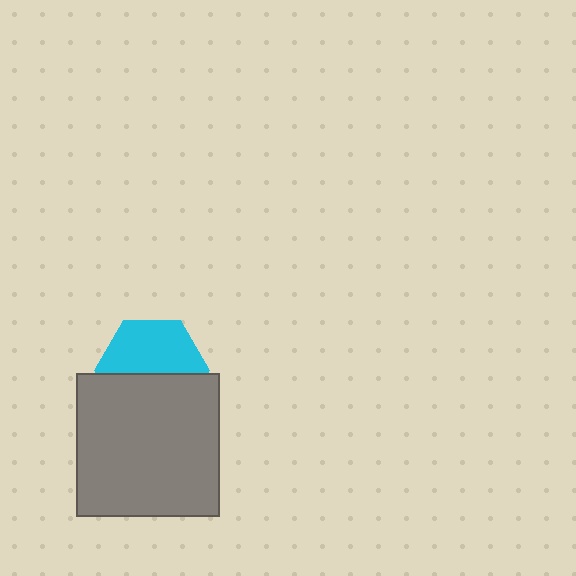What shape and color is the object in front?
The object in front is a gray square.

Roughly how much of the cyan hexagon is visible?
About half of it is visible (roughly 54%).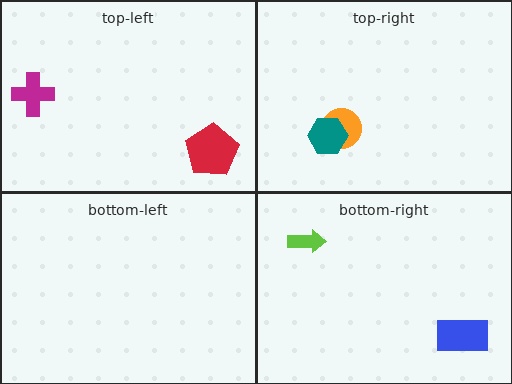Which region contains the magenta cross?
The top-left region.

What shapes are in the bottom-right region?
The blue rectangle, the lime arrow.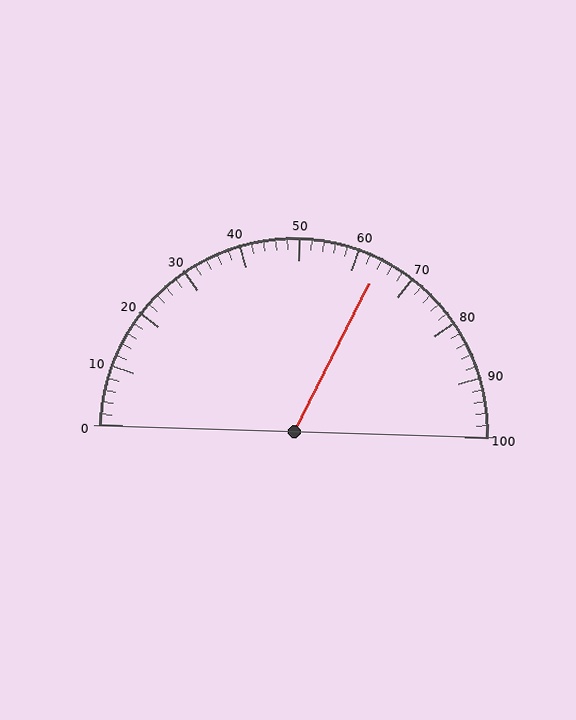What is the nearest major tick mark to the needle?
The nearest major tick mark is 60.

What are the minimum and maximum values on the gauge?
The gauge ranges from 0 to 100.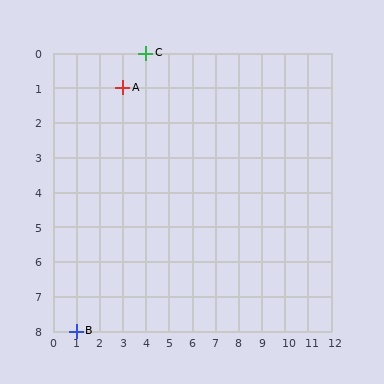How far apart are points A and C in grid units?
Points A and C are 1 column and 1 row apart (about 1.4 grid units diagonally).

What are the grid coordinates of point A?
Point A is at grid coordinates (3, 1).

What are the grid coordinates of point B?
Point B is at grid coordinates (1, 8).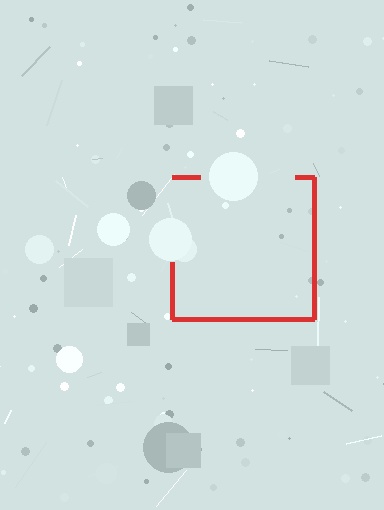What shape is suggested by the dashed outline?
The dashed outline suggests a square.